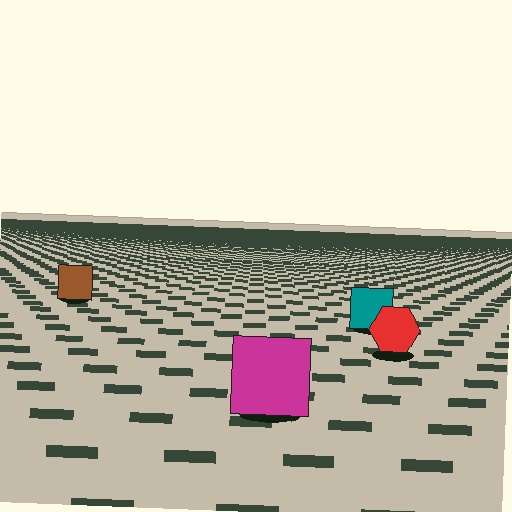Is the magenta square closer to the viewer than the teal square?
Yes. The magenta square is closer — you can tell from the texture gradient: the ground texture is coarser near it.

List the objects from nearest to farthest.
From nearest to farthest: the magenta square, the red hexagon, the teal square, the brown square.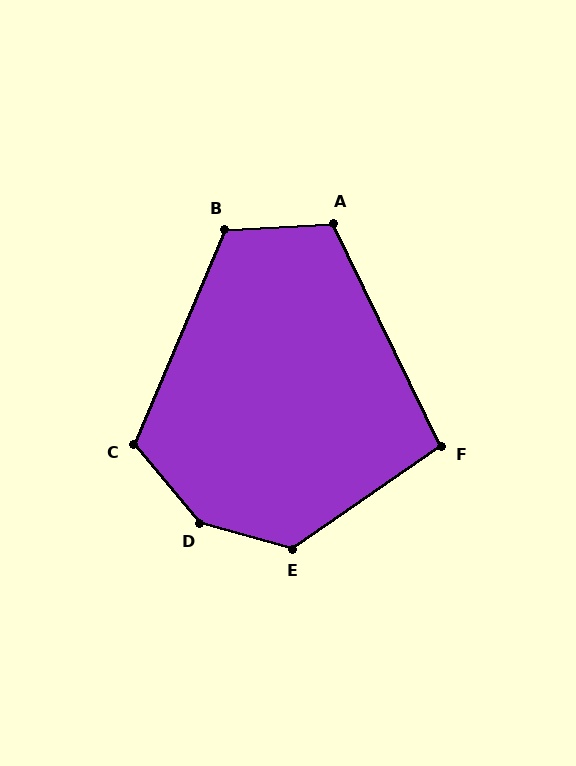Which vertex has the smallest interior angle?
F, at approximately 99 degrees.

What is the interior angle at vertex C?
Approximately 117 degrees (obtuse).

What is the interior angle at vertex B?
Approximately 116 degrees (obtuse).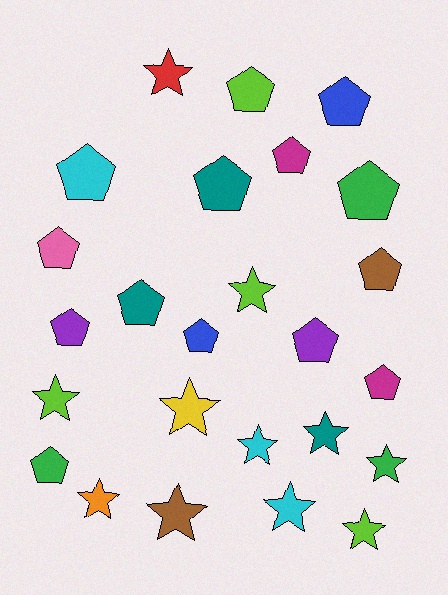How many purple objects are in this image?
There are 2 purple objects.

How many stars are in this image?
There are 11 stars.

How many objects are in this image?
There are 25 objects.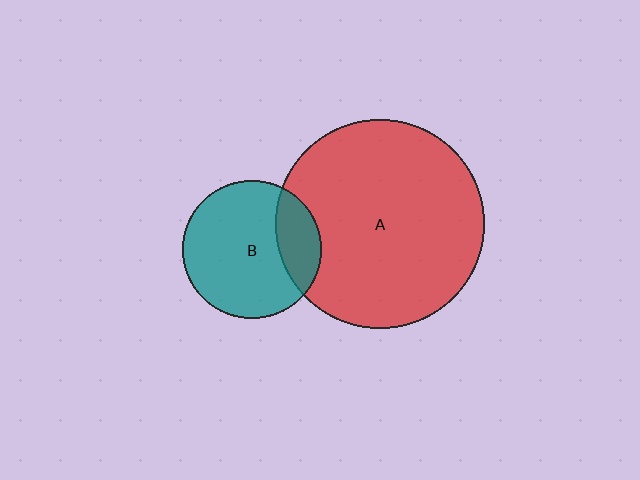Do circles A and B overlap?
Yes.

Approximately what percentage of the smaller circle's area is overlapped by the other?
Approximately 20%.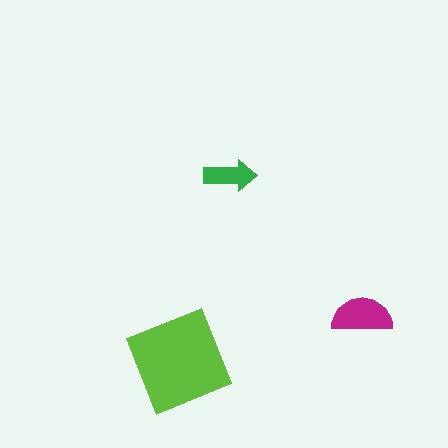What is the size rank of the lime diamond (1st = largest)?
1st.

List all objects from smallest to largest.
The green arrow, the magenta semicircle, the lime diamond.